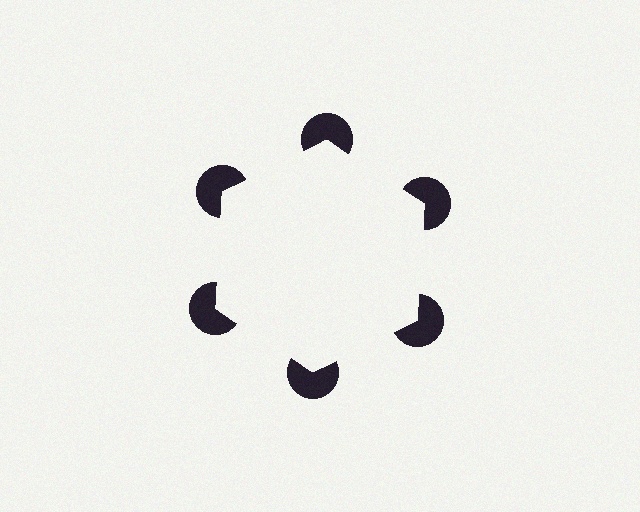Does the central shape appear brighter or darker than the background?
It typically appears slightly brighter than the background, even though no actual brightness change is drawn.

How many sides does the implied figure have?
6 sides.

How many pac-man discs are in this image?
There are 6 — one at each vertex of the illusory hexagon.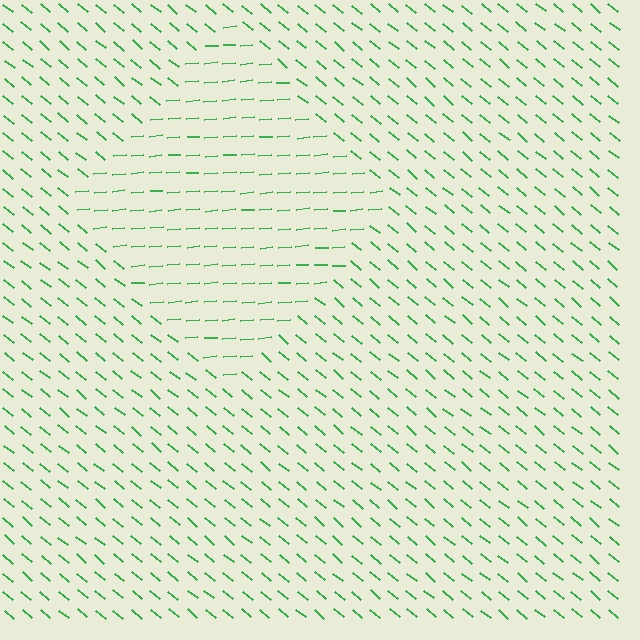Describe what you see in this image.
The image is filled with small green line segments. A diamond region in the image has lines oriented differently from the surrounding lines, creating a visible texture boundary.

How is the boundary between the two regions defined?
The boundary is defined purely by a change in line orientation (approximately 45 degrees difference). All lines are the same color and thickness.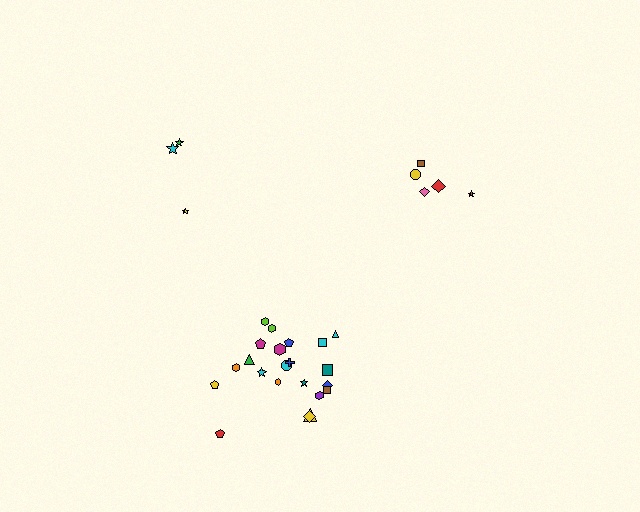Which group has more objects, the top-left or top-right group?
The top-right group.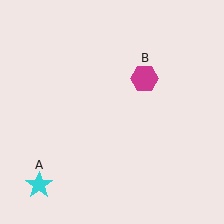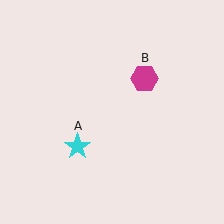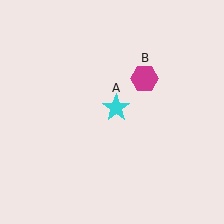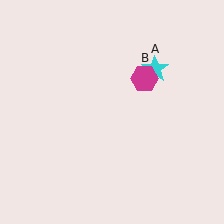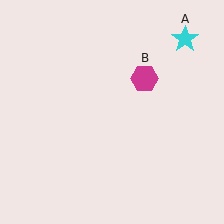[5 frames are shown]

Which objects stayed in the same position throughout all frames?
Magenta hexagon (object B) remained stationary.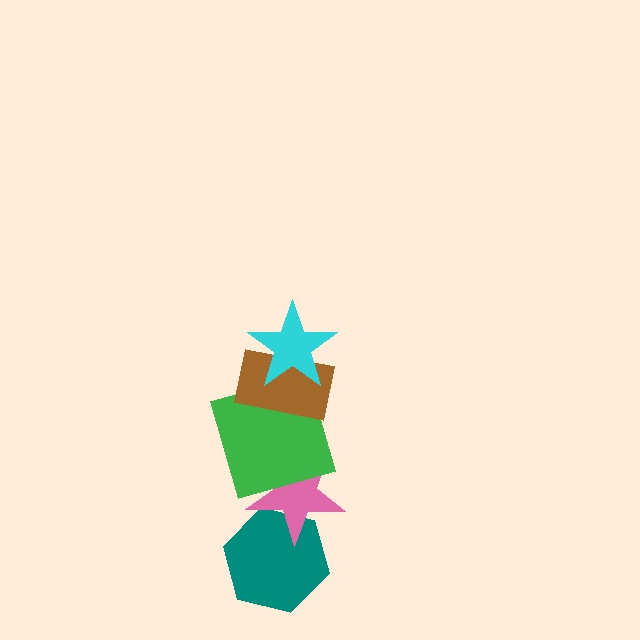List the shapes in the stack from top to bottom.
From top to bottom: the cyan star, the brown rectangle, the green square, the pink star, the teal hexagon.